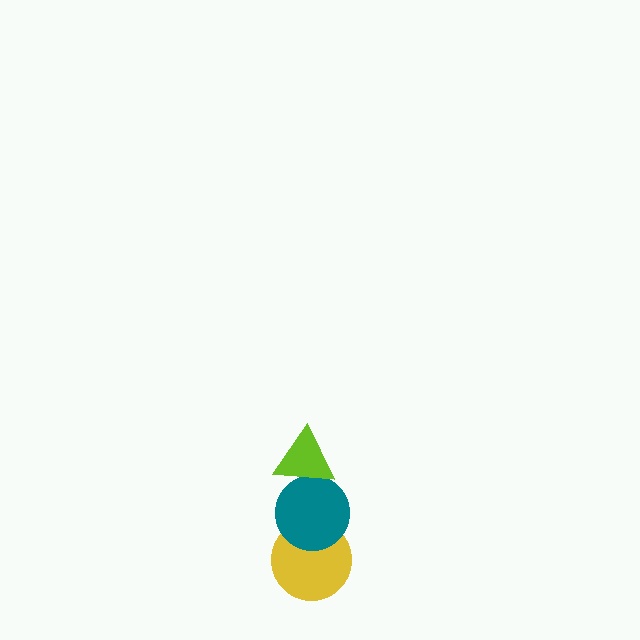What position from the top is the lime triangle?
The lime triangle is 1st from the top.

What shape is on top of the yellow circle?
The teal circle is on top of the yellow circle.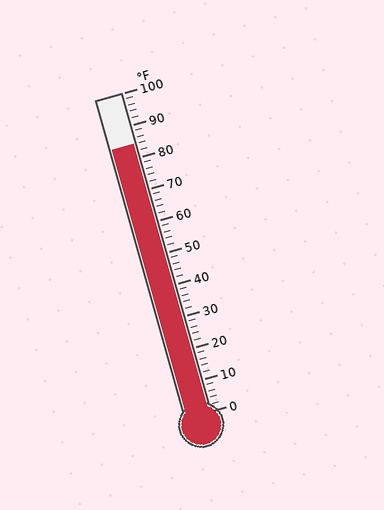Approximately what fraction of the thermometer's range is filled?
The thermometer is filled to approximately 85% of its range.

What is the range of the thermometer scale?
The thermometer scale ranges from 0°F to 100°F.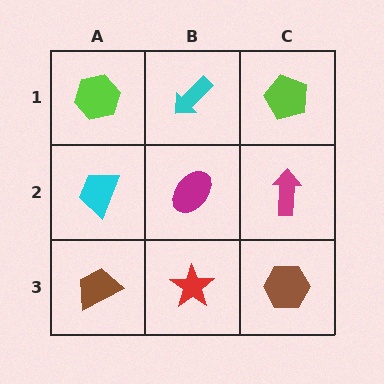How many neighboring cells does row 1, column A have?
2.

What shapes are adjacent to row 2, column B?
A cyan arrow (row 1, column B), a red star (row 3, column B), a cyan trapezoid (row 2, column A), a magenta arrow (row 2, column C).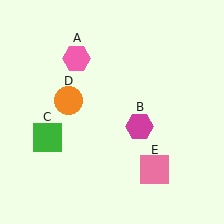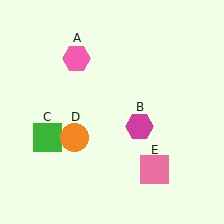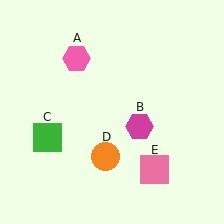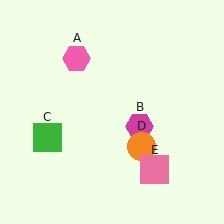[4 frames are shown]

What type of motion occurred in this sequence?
The orange circle (object D) rotated counterclockwise around the center of the scene.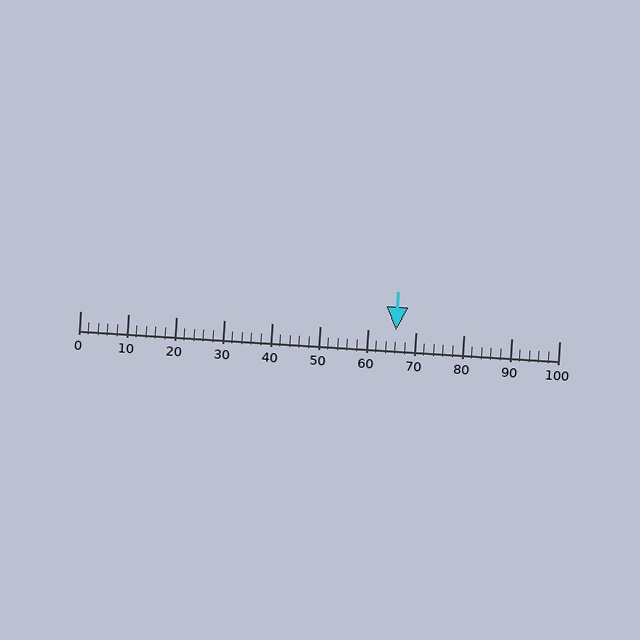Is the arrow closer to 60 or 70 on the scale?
The arrow is closer to 70.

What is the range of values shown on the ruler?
The ruler shows values from 0 to 100.